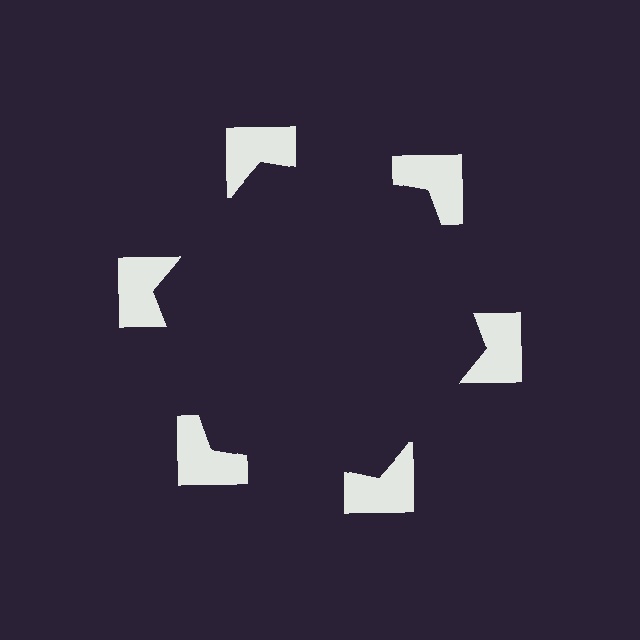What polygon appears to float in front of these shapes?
An illusory hexagon — its edges are inferred from the aligned wedge cuts in the notched squares, not physically drawn.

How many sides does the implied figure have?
6 sides.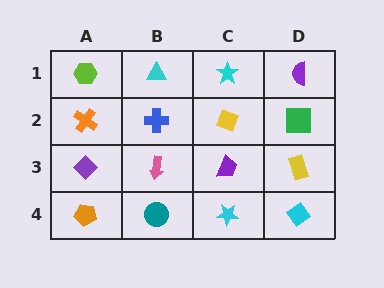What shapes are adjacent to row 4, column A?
A purple diamond (row 3, column A), a teal circle (row 4, column B).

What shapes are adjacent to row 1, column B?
A blue cross (row 2, column B), a lime hexagon (row 1, column A), a cyan star (row 1, column C).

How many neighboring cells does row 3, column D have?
3.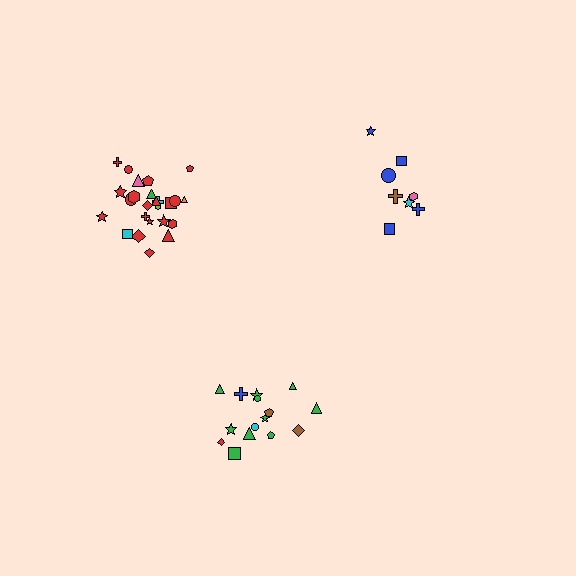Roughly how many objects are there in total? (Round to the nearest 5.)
Roughly 50 objects in total.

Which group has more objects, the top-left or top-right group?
The top-left group.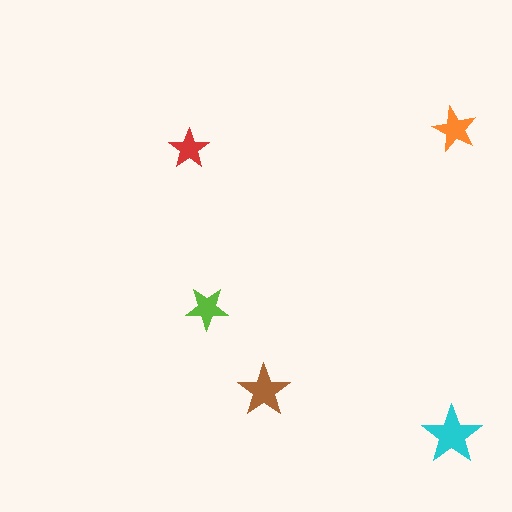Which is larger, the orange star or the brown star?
The brown one.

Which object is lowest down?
The cyan star is bottommost.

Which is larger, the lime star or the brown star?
The brown one.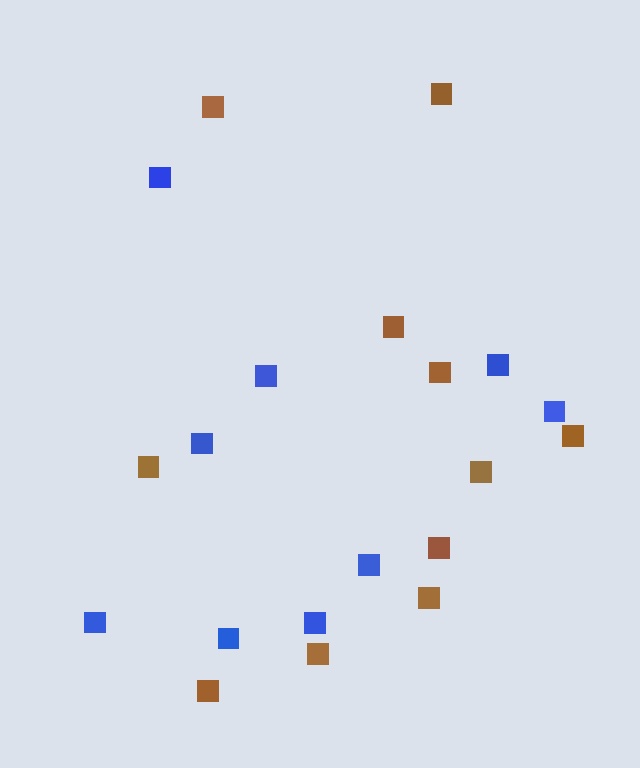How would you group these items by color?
There are 2 groups: one group of brown squares (11) and one group of blue squares (9).